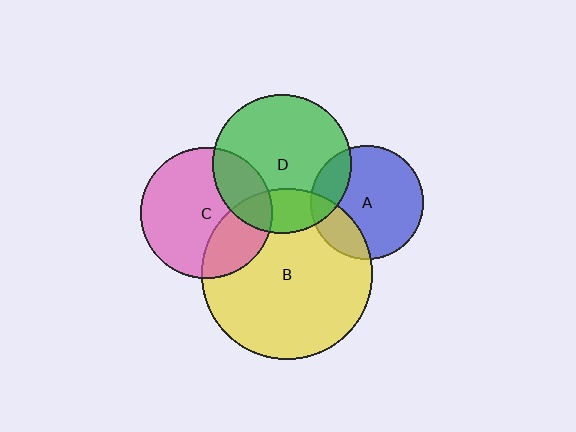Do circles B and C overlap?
Yes.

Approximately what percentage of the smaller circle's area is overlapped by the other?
Approximately 30%.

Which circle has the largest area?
Circle B (yellow).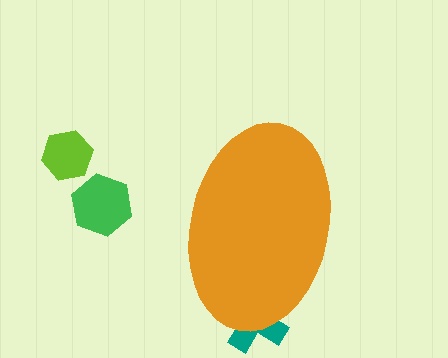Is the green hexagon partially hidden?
No, the green hexagon is fully visible.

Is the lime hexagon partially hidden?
No, the lime hexagon is fully visible.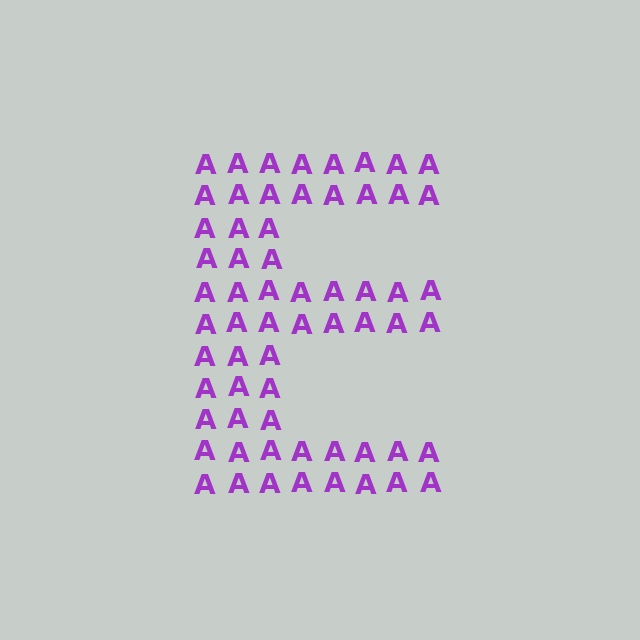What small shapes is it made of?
It is made of small letter A's.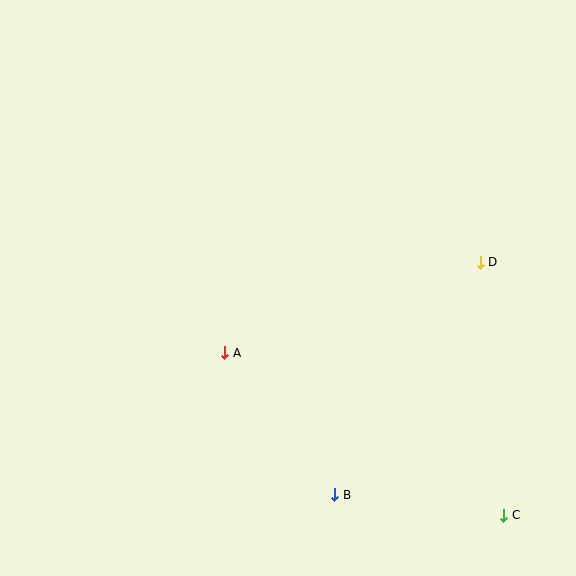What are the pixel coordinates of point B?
Point B is at (335, 495).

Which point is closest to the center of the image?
Point A at (225, 353) is closest to the center.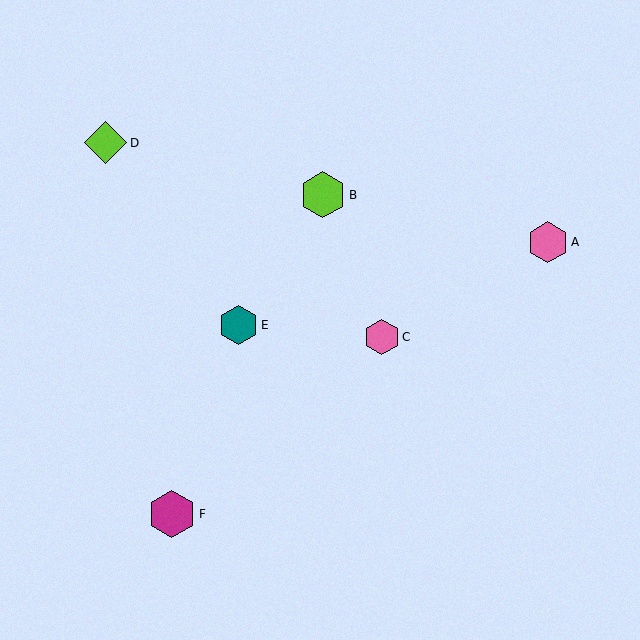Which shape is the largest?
The magenta hexagon (labeled F) is the largest.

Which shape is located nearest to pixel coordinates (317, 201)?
The lime hexagon (labeled B) at (323, 195) is nearest to that location.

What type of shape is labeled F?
Shape F is a magenta hexagon.